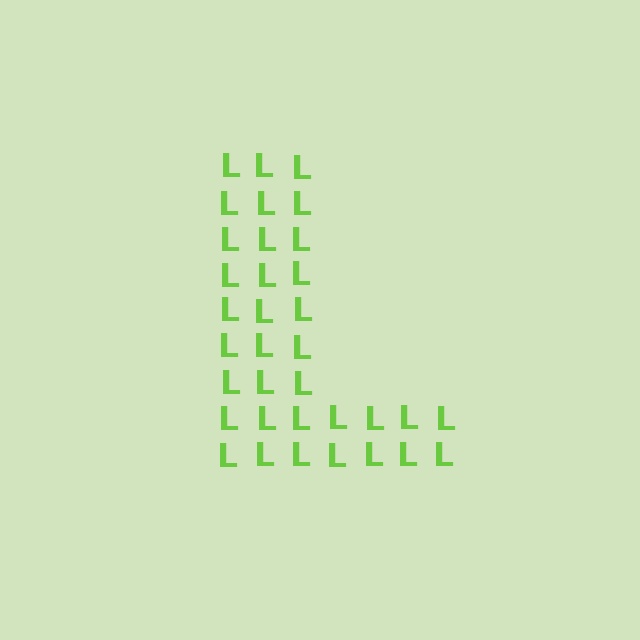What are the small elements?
The small elements are letter L's.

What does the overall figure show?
The overall figure shows the letter L.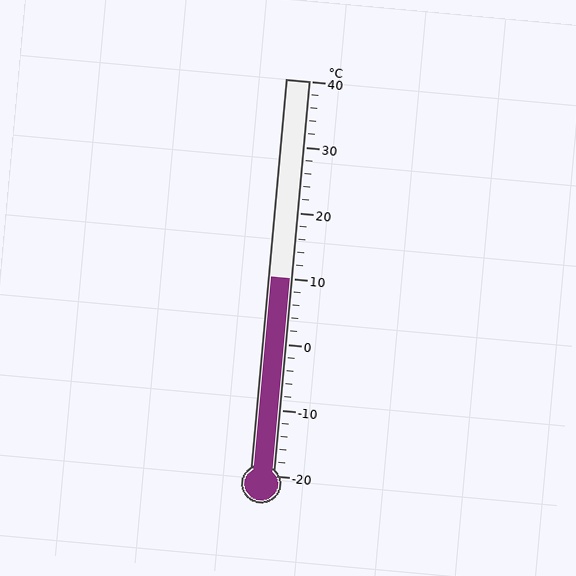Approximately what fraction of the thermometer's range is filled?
The thermometer is filled to approximately 50% of its range.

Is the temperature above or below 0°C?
The temperature is above 0°C.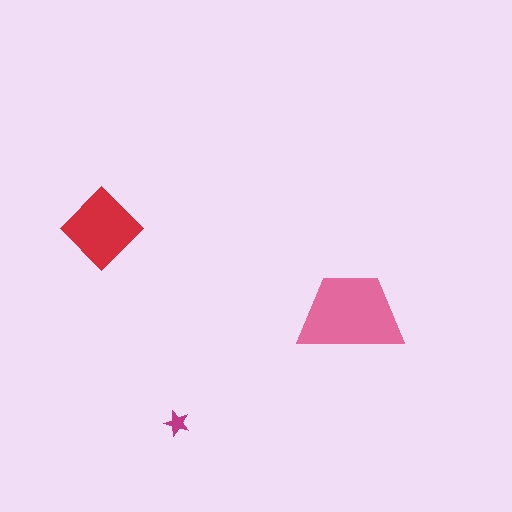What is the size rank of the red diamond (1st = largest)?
2nd.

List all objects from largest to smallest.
The pink trapezoid, the red diamond, the magenta star.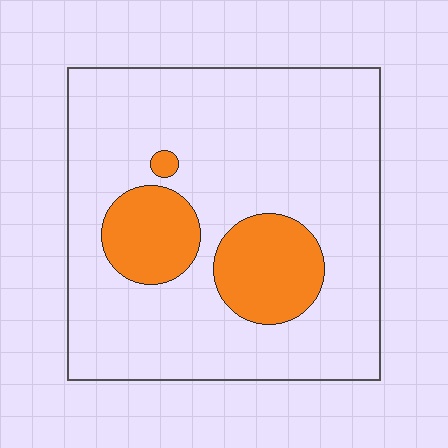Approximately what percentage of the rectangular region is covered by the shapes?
Approximately 20%.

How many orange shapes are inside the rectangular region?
3.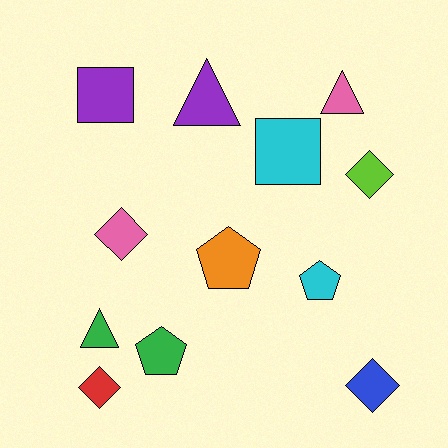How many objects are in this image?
There are 12 objects.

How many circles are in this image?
There are no circles.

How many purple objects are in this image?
There are 2 purple objects.